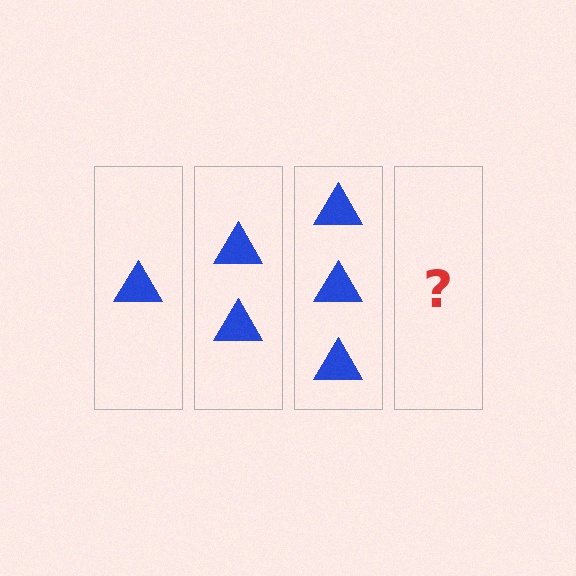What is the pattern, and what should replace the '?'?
The pattern is that each step adds one more triangle. The '?' should be 4 triangles.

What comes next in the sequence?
The next element should be 4 triangles.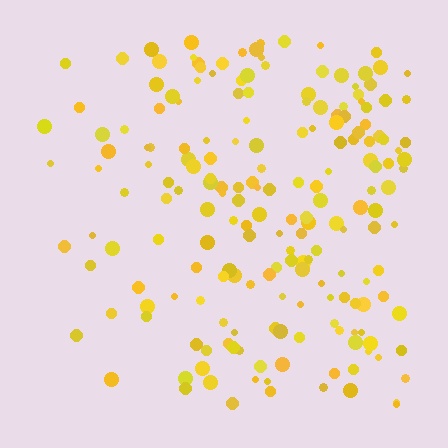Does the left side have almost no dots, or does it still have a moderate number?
Still a moderate number, just noticeably fewer than the right.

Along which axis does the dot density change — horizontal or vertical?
Horizontal.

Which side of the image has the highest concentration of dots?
The right.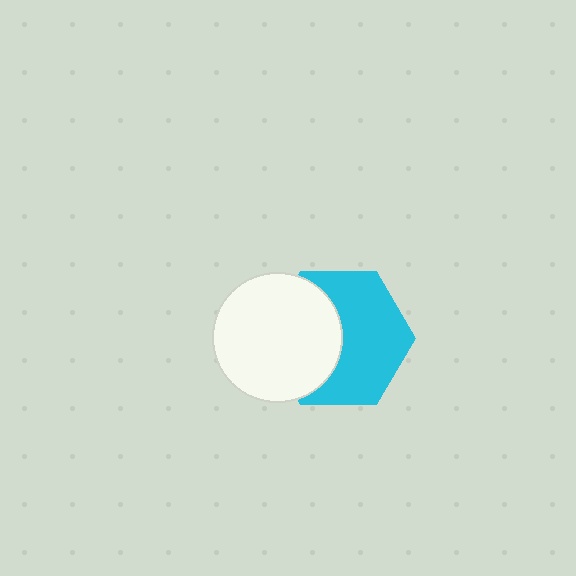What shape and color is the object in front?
The object in front is a white circle.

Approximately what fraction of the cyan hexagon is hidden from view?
Roughly 41% of the cyan hexagon is hidden behind the white circle.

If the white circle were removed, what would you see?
You would see the complete cyan hexagon.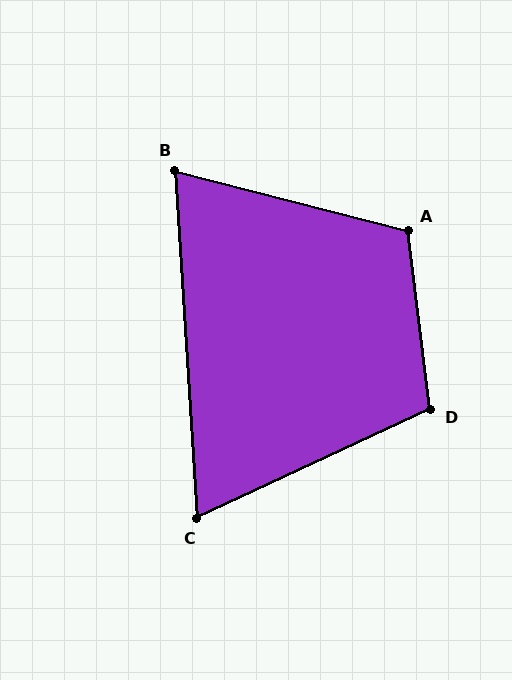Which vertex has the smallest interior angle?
C, at approximately 69 degrees.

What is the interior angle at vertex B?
Approximately 72 degrees (acute).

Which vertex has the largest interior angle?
A, at approximately 111 degrees.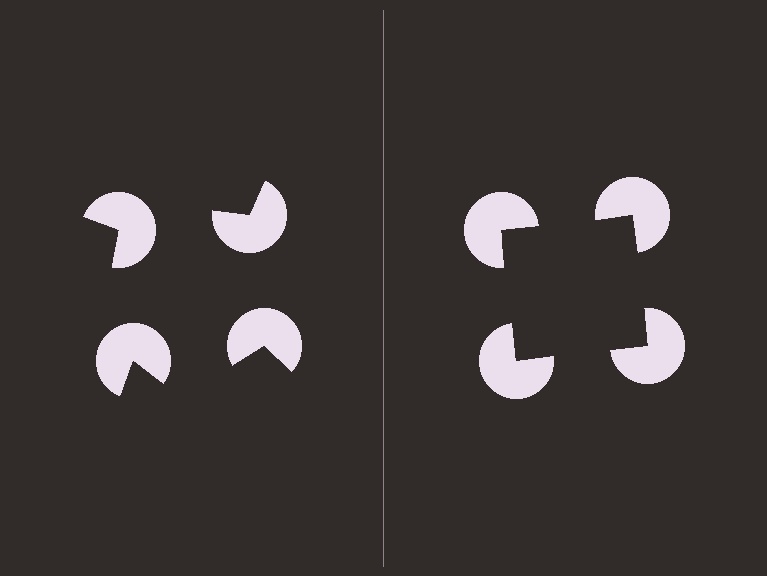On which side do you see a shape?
An illusory square appears on the right side. On the left side the wedge cuts are rotated, so no coherent shape forms.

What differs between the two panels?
The pac-man discs are positioned identically on both sides; only the wedge orientations differ. On the right they align to a square; on the left they are misaligned.